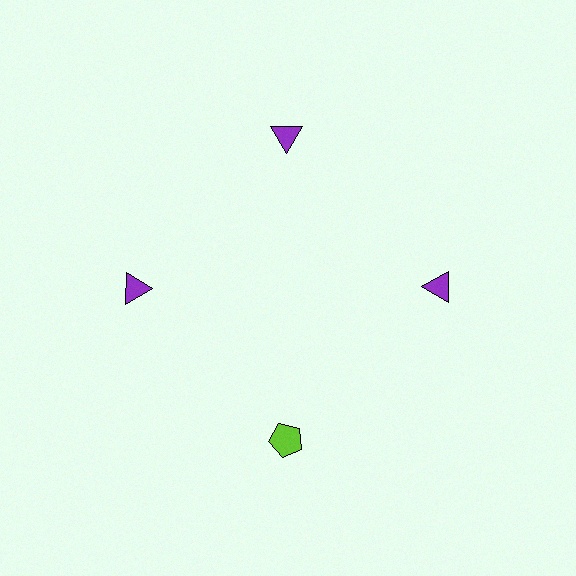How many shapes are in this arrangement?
There are 4 shapes arranged in a ring pattern.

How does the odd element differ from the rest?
It differs in both color (lime instead of purple) and shape (pentagon instead of triangle).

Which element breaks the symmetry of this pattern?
The lime pentagon at roughly the 6 o'clock position breaks the symmetry. All other shapes are purple triangles.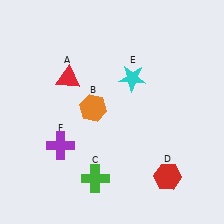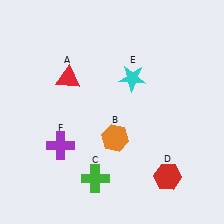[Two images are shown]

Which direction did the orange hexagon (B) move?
The orange hexagon (B) moved down.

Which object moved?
The orange hexagon (B) moved down.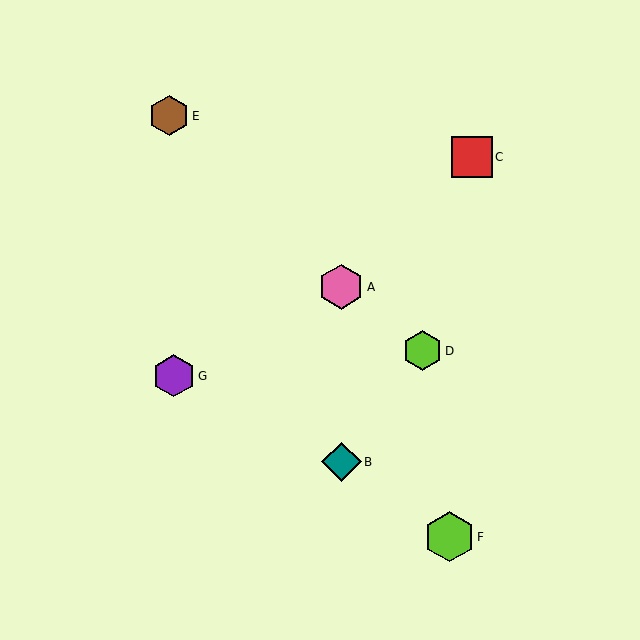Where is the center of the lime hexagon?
The center of the lime hexagon is at (423, 351).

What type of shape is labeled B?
Shape B is a teal diamond.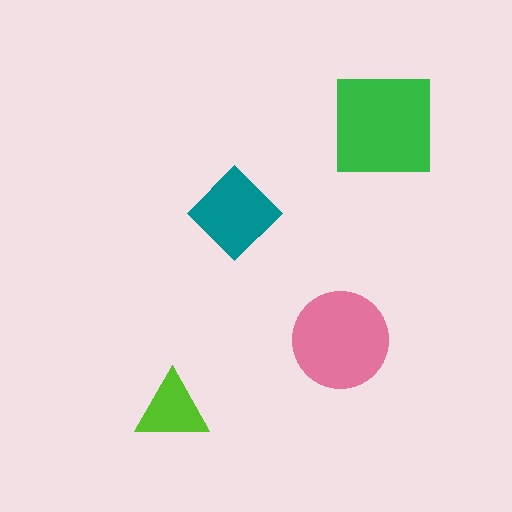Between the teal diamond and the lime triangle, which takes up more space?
The teal diamond.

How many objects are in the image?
There are 4 objects in the image.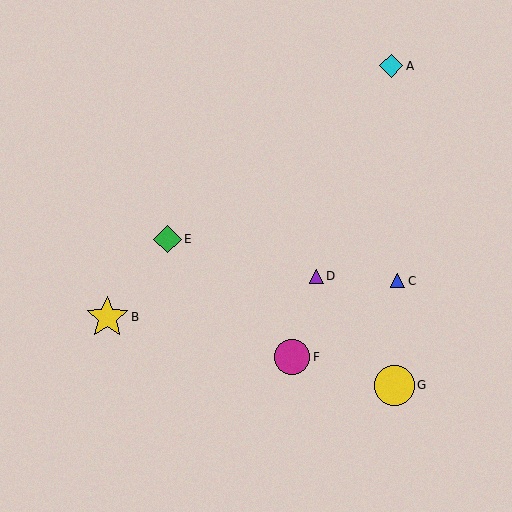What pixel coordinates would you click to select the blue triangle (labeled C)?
Click at (398, 281) to select the blue triangle C.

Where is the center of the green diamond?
The center of the green diamond is at (167, 239).